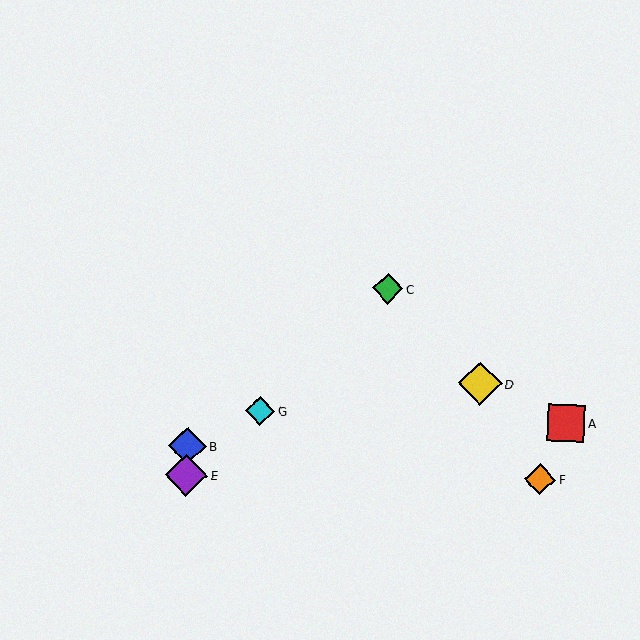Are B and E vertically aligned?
Yes, both are at x≈187.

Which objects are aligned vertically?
Objects B, E are aligned vertically.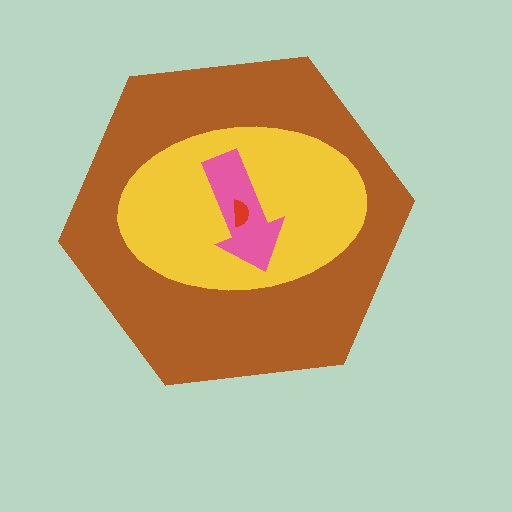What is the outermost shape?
The brown hexagon.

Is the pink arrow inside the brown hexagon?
Yes.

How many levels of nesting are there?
4.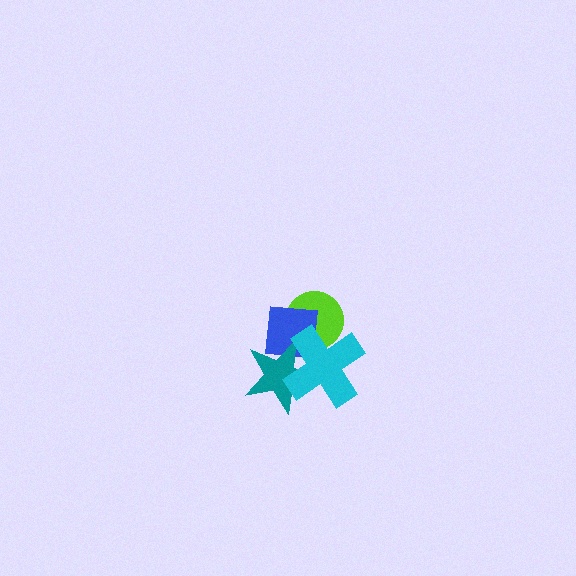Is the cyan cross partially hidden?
No, no other shape covers it.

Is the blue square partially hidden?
Yes, it is partially covered by another shape.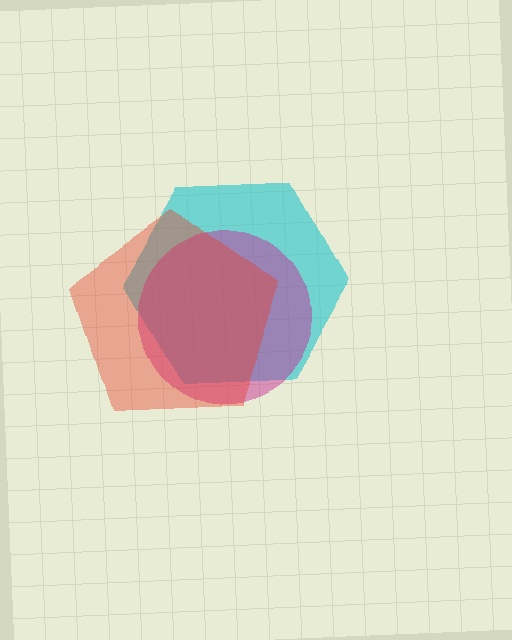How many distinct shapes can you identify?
There are 3 distinct shapes: a cyan hexagon, a magenta circle, a red pentagon.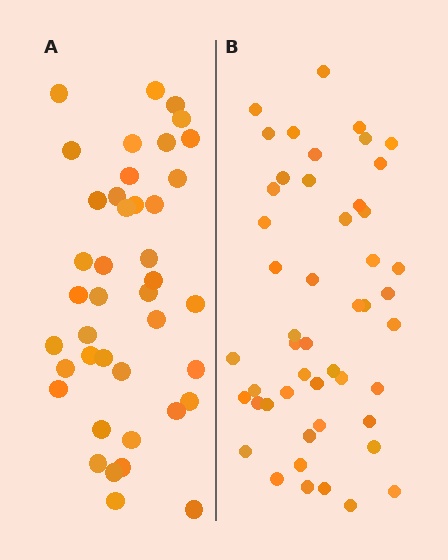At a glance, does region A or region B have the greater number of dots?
Region B (the right region) has more dots.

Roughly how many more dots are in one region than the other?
Region B has roughly 8 or so more dots than region A.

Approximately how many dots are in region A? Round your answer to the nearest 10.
About 40 dots. (The exact count is 41, which rounds to 40.)